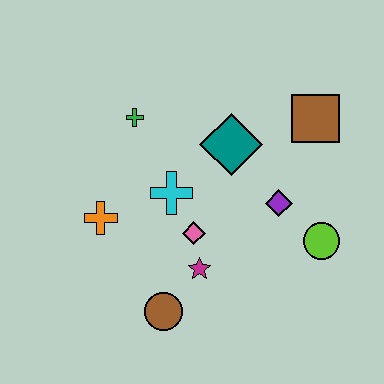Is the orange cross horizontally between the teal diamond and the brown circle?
No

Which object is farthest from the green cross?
The lime circle is farthest from the green cross.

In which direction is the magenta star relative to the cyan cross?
The magenta star is below the cyan cross.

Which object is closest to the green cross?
The cyan cross is closest to the green cross.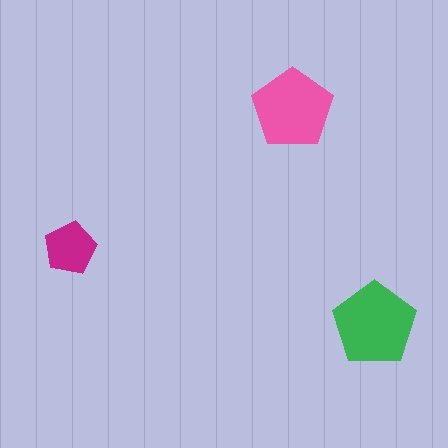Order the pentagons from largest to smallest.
the green one, the pink one, the magenta one.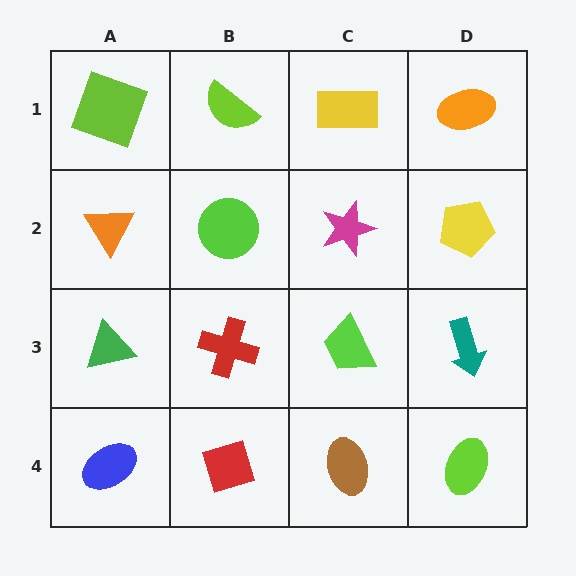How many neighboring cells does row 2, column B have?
4.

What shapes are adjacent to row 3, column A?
An orange triangle (row 2, column A), a blue ellipse (row 4, column A), a red cross (row 3, column B).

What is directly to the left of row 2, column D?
A magenta star.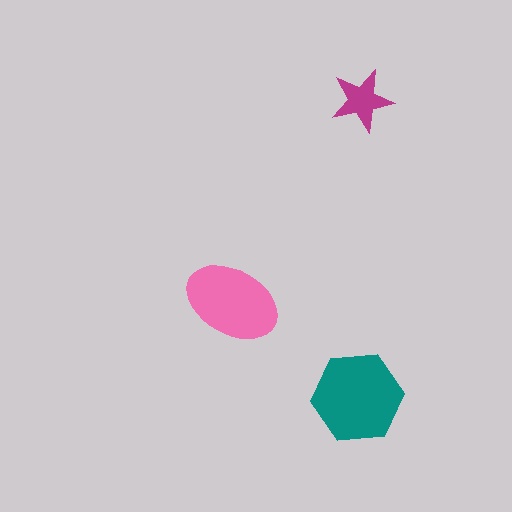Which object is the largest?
The teal hexagon.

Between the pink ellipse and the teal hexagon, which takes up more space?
The teal hexagon.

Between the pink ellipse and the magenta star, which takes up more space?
The pink ellipse.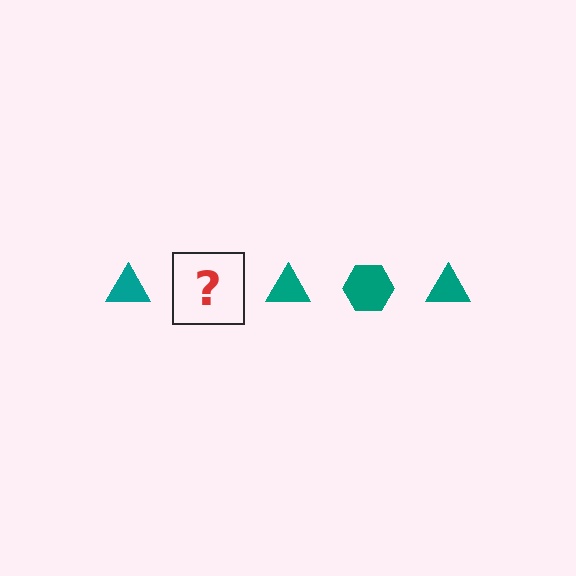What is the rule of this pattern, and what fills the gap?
The rule is that the pattern cycles through triangle, hexagon shapes in teal. The gap should be filled with a teal hexagon.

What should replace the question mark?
The question mark should be replaced with a teal hexagon.